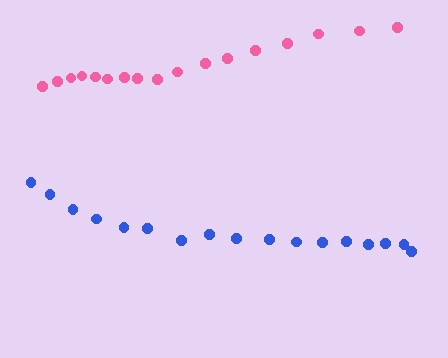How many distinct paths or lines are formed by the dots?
There are 2 distinct paths.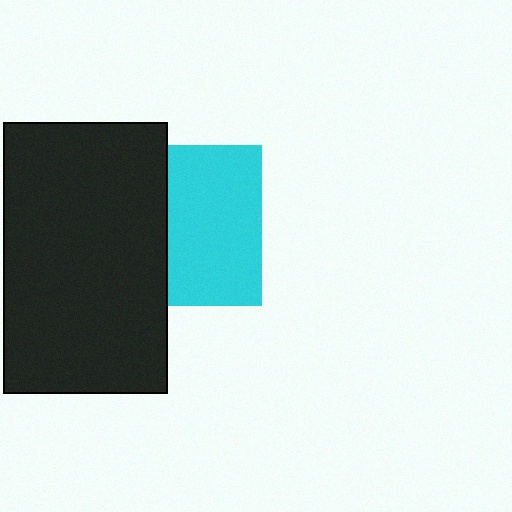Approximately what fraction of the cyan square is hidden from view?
Roughly 41% of the cyan square is hidden behind the black rectangle.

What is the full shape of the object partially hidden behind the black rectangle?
The partially hidden object is a cyan square.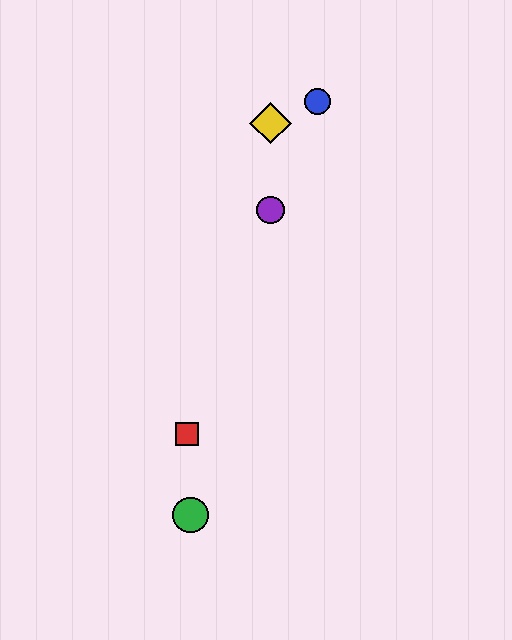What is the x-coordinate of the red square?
The red square is at x≈187.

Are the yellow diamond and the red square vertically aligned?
No, the yellow diamond is at x≈270 and the red square is at x≈187.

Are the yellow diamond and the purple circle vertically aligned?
Yes, both are at x≈270.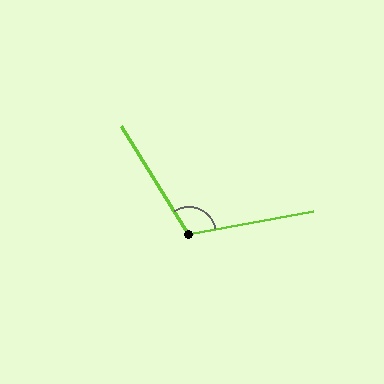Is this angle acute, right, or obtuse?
It is obtuse.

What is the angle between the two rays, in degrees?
Approximately 112 degrees.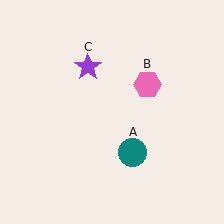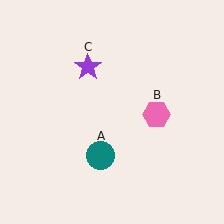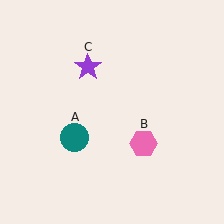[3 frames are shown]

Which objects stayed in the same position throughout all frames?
Purple star (object C) remained stationary.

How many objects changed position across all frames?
2 objects changed position: teal circle (object A), pink hexagon (object B).